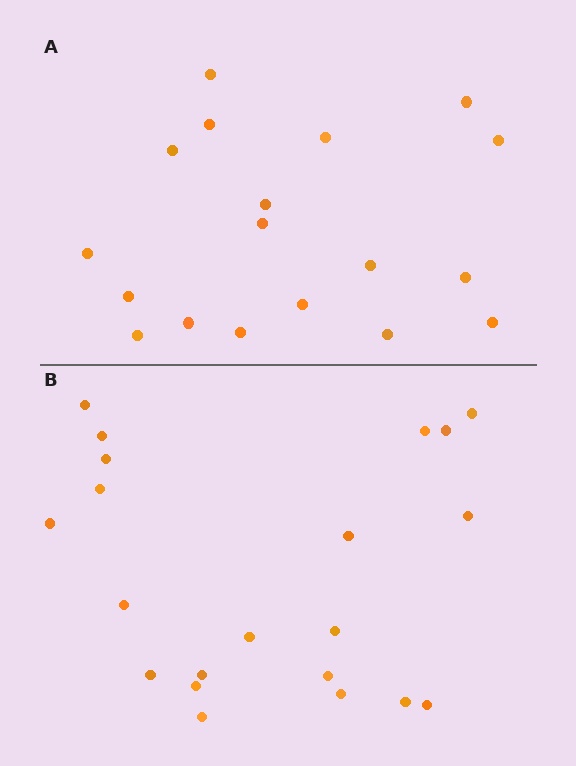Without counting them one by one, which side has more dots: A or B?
Region B (the bottom region) has more dots.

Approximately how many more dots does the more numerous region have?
Region B has just a few more — roughly 2 or 3 more dots than region A.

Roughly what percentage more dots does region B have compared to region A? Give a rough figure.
About 15% more.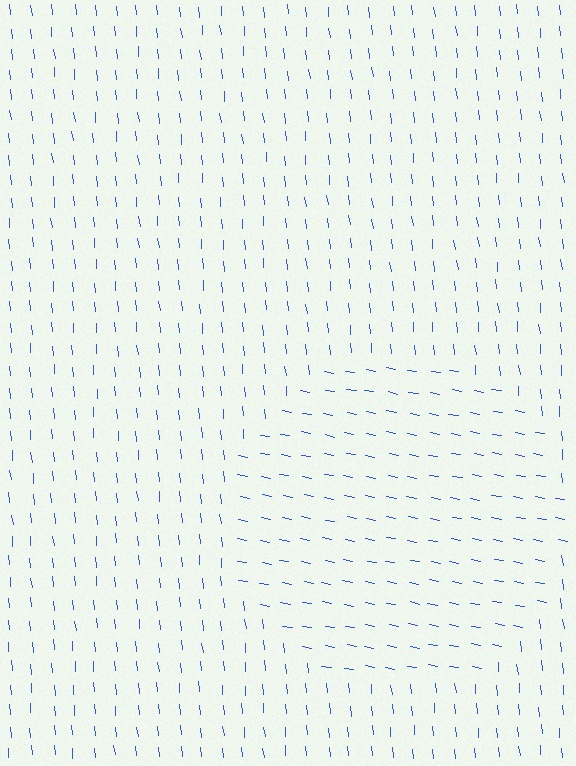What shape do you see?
I see a circle.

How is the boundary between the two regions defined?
The boundary is defined purely by a change in line orientation (approximately 74 degrees difference). All lines are the same color and thickness.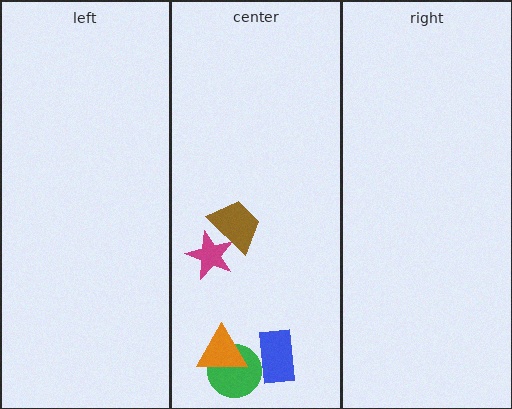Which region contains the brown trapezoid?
The center region.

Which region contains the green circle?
The center region.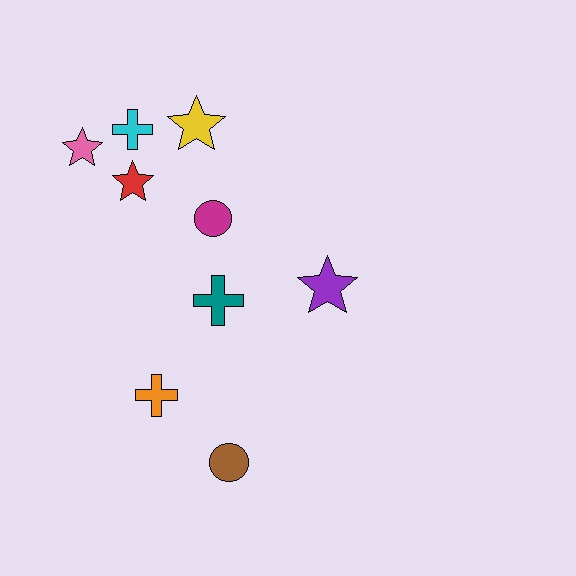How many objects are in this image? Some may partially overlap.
There are 9 objects.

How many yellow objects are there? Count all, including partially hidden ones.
There is 1 yellow object.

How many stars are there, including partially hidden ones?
There are 4 stars.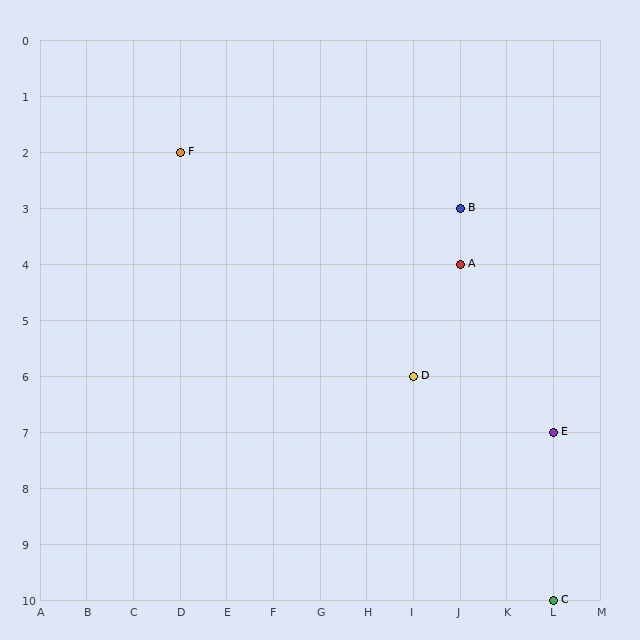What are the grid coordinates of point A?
Point A is at grid coordinates (J, 4).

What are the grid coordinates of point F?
Point F is at grid coordinates (D, 2).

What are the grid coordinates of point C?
Point C is at grid coordinates (L, 10).